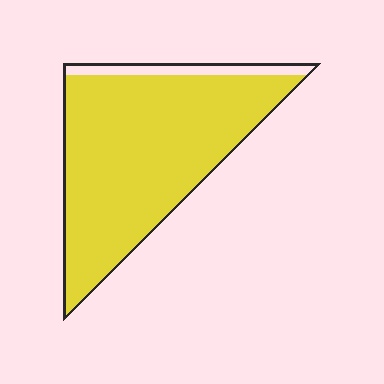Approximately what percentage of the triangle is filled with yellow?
Approximately 90%.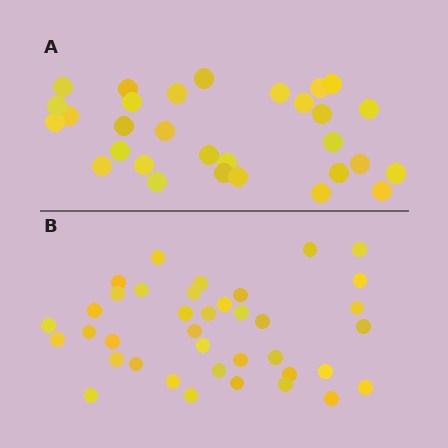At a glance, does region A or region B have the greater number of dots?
Region B (the bottom region) has more dots.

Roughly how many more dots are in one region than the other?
Region B has roughly 8 or so more dots than region A.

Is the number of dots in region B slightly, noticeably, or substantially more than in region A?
Region B has noticeably more, but not dramatically so. The ratio is roughly 1.3 to 1.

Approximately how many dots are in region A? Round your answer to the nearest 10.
About 30 dots.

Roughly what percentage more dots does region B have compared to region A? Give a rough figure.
About 25% more.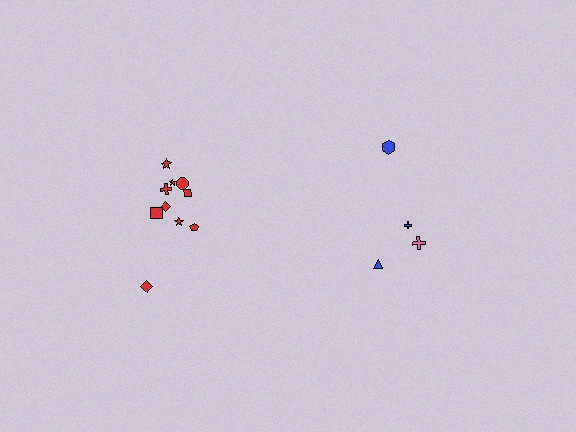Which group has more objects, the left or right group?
The left group.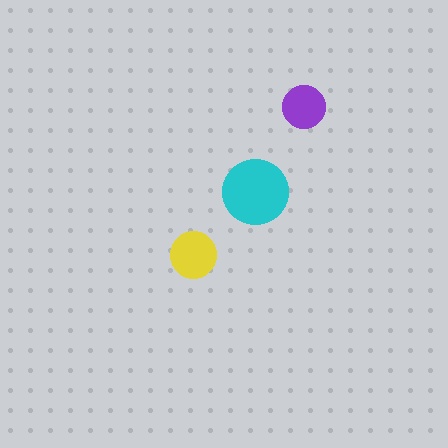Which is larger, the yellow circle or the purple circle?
The yellow one.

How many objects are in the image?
There are 3 objects in the image.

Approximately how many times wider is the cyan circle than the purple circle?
About 1.5 times wider.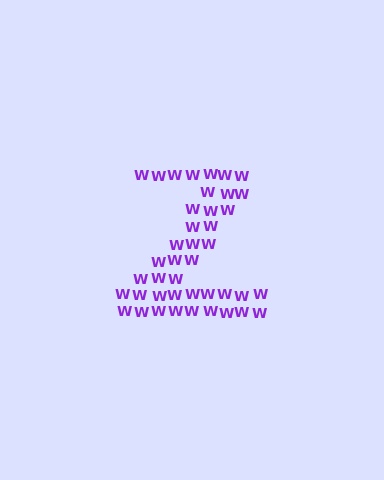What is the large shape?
The large shape is the letter Z.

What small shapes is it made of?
It is made of small letter W's.